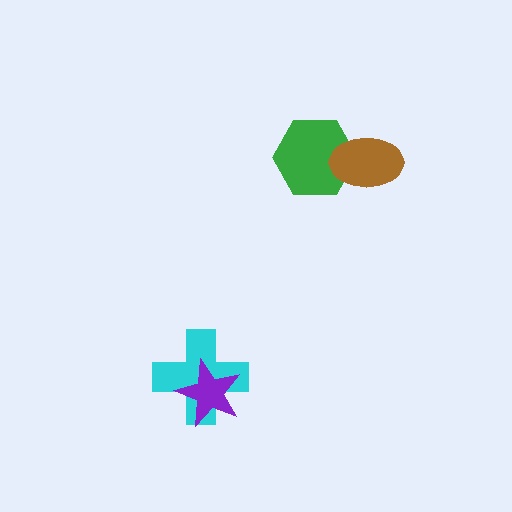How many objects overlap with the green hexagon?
1 object overlaps with the green hexagon.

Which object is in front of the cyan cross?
The purple star is in front of the cyan cross.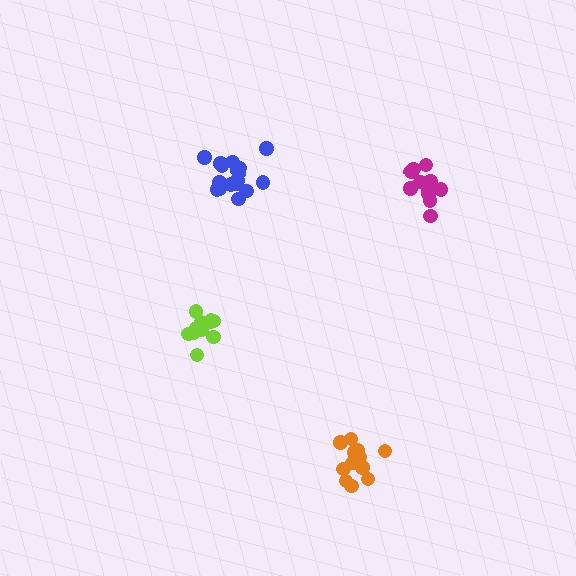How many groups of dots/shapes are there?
There are 4 groups.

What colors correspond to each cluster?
The clusters are colored: magenta, orange, blue, lime.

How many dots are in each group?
Group 1: 11 dots, Group 2: 14 dots, Group 3: 17 dots, Group 4: 11 dots (53 total).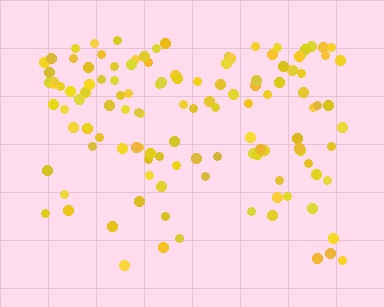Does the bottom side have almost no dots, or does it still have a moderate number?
Still a moderate number, just noticeably fewer than the top.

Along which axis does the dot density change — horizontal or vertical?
Vertical.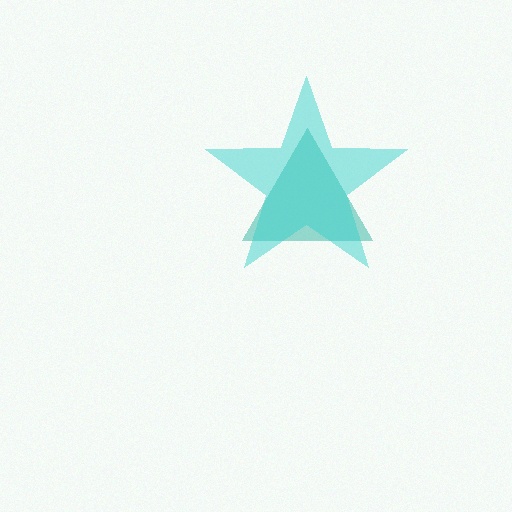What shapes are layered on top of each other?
The layered shapes are: a teal triangle, a cyan star.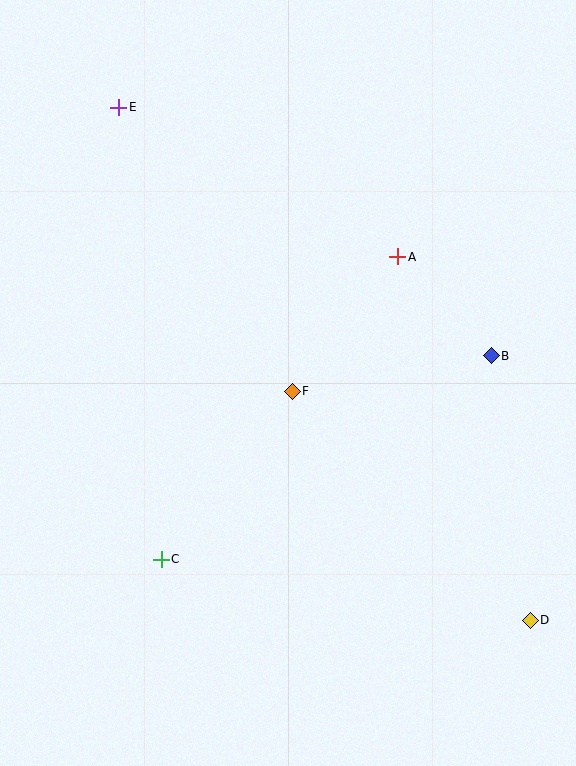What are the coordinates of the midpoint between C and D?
The midpoint between C and D is at (346, 590).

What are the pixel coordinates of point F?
Point F is at (292, 391).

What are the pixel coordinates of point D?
Point D is at (530, 620).